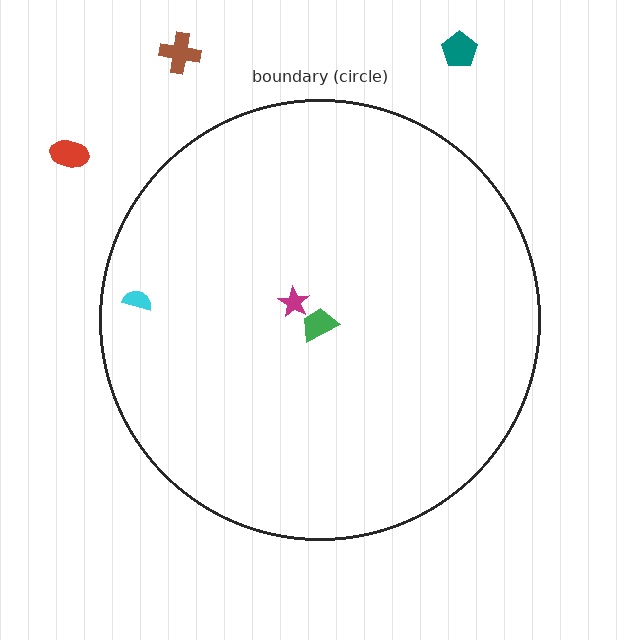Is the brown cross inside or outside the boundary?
Outside.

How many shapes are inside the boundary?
3 inside, 3 outside.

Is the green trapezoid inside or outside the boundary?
Inside.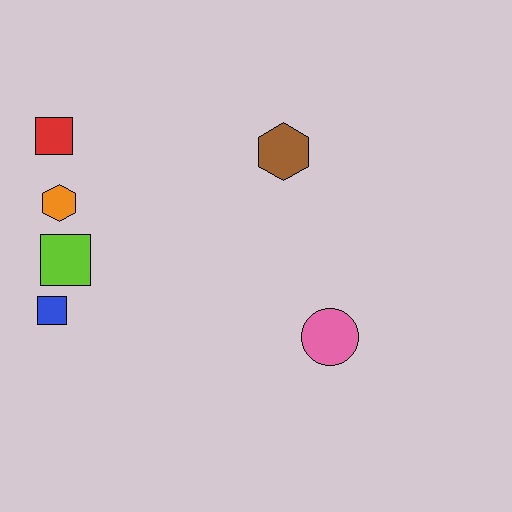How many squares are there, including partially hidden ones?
There are 3 squares.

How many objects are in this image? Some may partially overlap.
There are 6 objects.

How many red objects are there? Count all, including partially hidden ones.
There is 1 red object.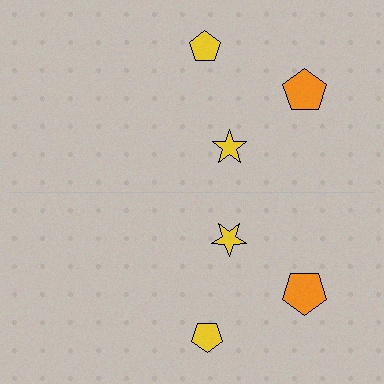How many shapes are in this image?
There are 6 shapes in this image.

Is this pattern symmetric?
Yes, this pattern has bilateral (reflection) symmetry.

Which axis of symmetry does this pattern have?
The pattern has a horizontal axis of symmetry running through the center of the image.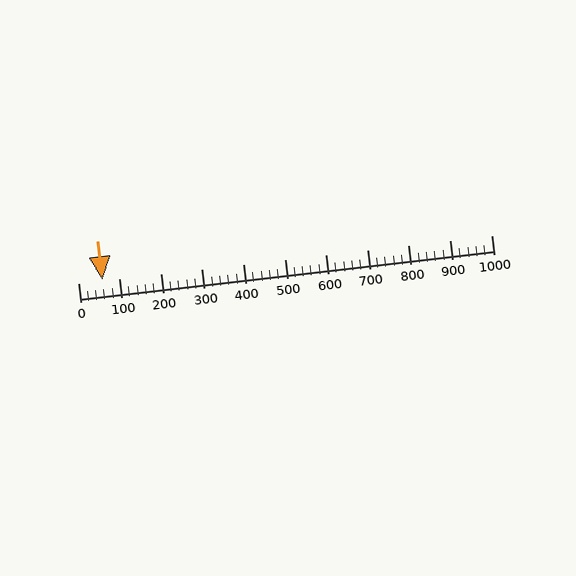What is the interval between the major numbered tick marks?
The major tick marks are spaced 100 units apart.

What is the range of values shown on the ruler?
The ruler shows values from 0 to 1000.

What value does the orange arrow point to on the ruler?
The orange arrow points to approximately 60.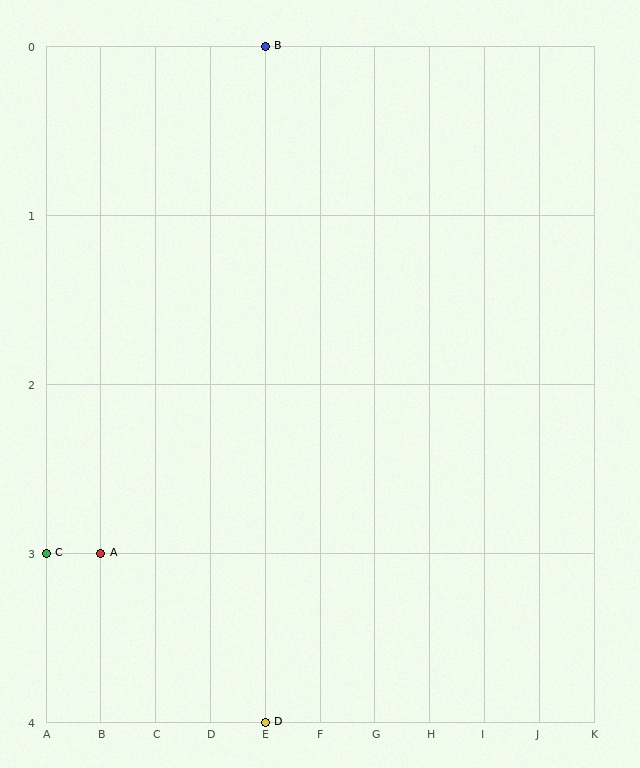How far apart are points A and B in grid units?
Points A and B are 3 columns and 3 rows apart (about 4.2 grid units diagonally).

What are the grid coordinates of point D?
Point D is at grid coordinates (E, 4).